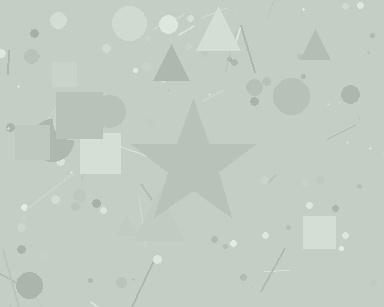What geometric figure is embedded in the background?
A star is embedded in the background.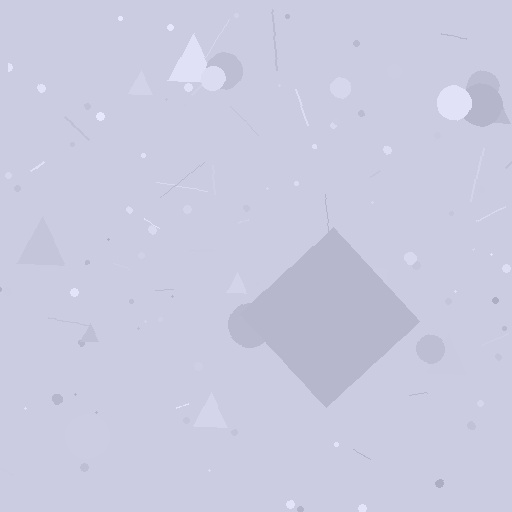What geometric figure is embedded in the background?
A diamond is embedded in the background.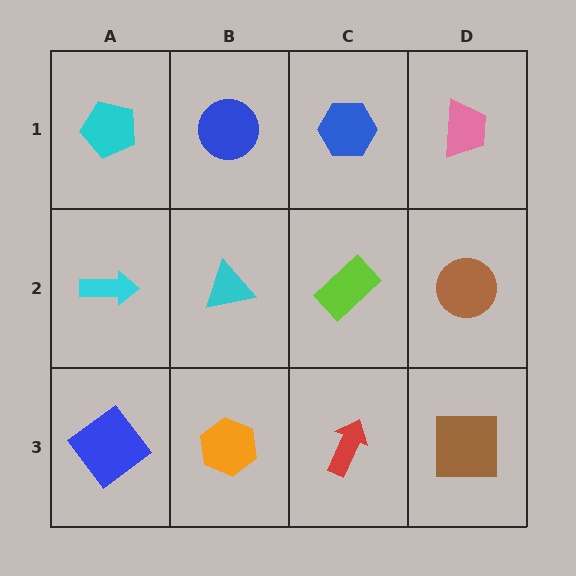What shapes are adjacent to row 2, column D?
A pink trapezoid (row 1, column D), a brown square (row 3, column D), a lime rectangle (row 2, column C).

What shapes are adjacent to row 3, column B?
A cyan triangle (row 2, column B), a blue diamond (row 3, column A), a red arrow (row 3, column C).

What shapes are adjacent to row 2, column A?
A cyan pentagon (row 1, column A), a blue diamond (row 3, column A), a cyan triangle (row 2, column B).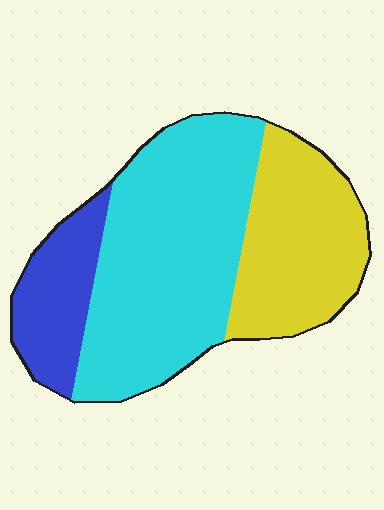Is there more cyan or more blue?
Cyan.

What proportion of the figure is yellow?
Yellow covers about 30% of the figure.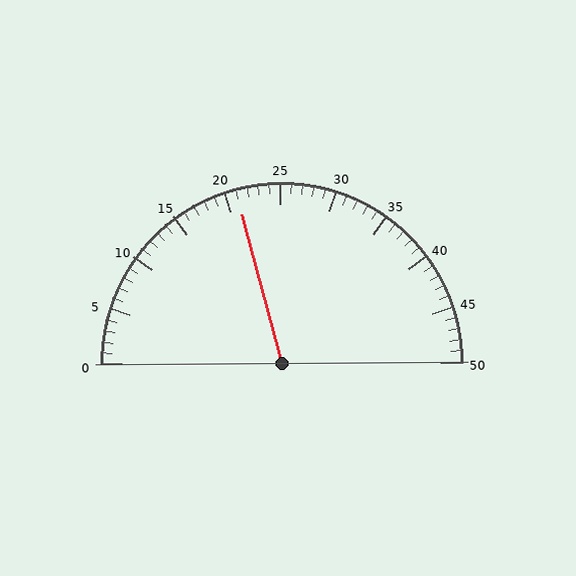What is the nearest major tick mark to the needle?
The nearest major tick mark is 20.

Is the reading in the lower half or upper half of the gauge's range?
The reading is in the lower half of the range (0 to 50).